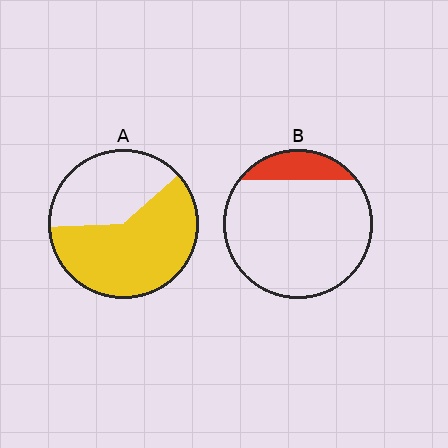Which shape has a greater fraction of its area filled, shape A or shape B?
Shape A.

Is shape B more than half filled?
No.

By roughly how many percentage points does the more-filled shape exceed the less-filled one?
By roughly 45 percentage points (A over B).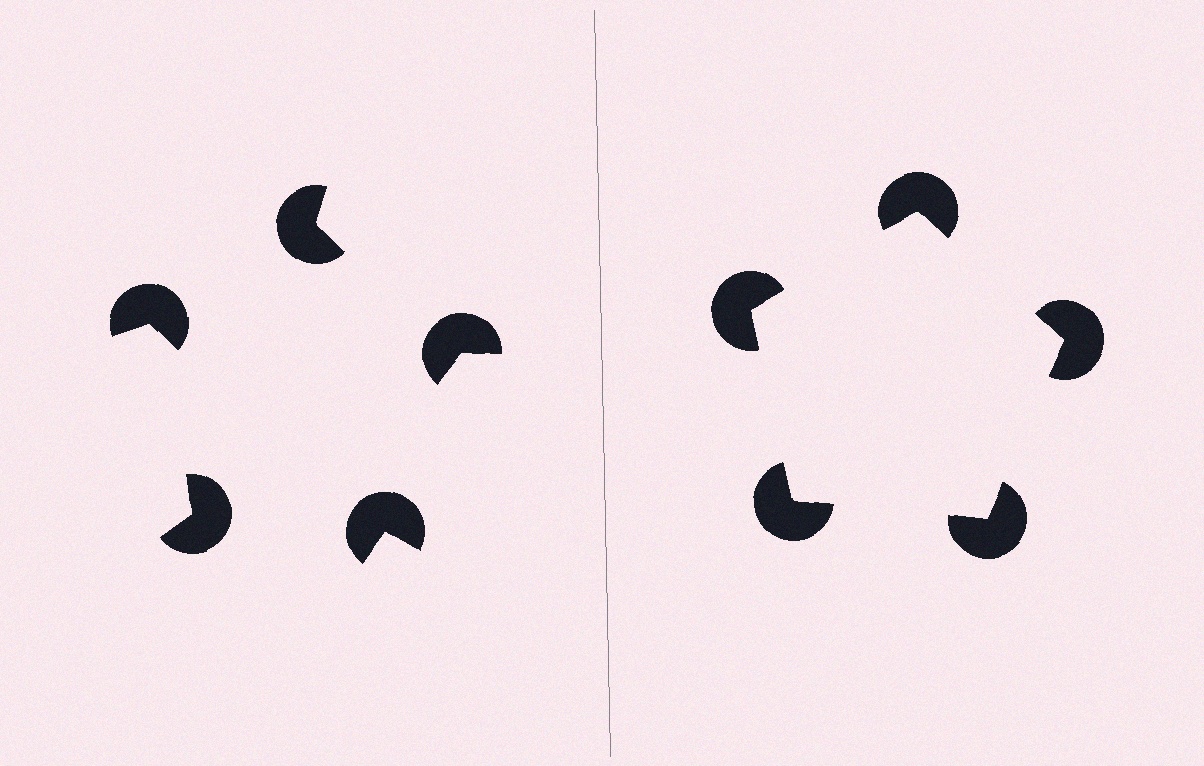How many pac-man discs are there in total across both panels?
10 — 5 on each side.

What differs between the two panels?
The pac-man discs are positioned identically on both sides; only the wedge orientations differ. On the right they align to a pentagon; on the left they are misaligned.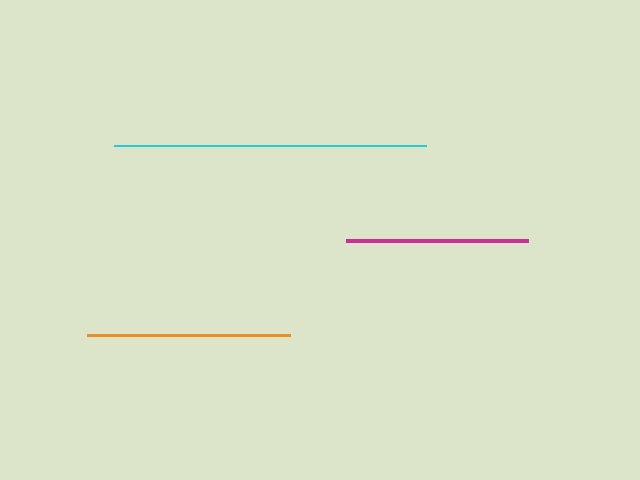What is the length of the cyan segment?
The cyan segment is approximately 312 pixels long.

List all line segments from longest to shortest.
From longest to shortest: cyan, orange, magenta.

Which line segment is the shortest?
The magenta line is the shortest at approximately 182 pixels.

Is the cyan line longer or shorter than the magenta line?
The cyan line is longer than the magenta line.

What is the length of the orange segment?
The orange segment is approximately 203 pixels long.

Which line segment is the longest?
The cyan line is the longest at approximately 312 pixels.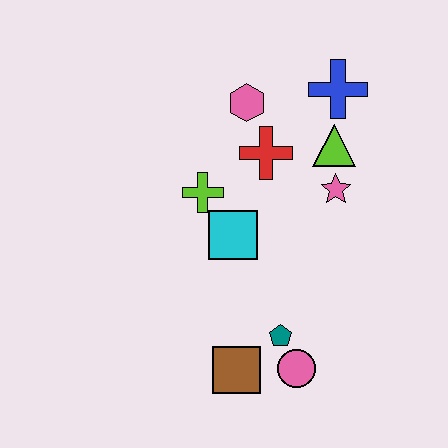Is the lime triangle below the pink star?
No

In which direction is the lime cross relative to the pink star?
The lime cross is to the left of the pink star.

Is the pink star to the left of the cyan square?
No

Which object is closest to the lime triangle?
The pink star is closest to the lime triangle.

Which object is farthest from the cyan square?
The blue cross is farthest from the cyan square.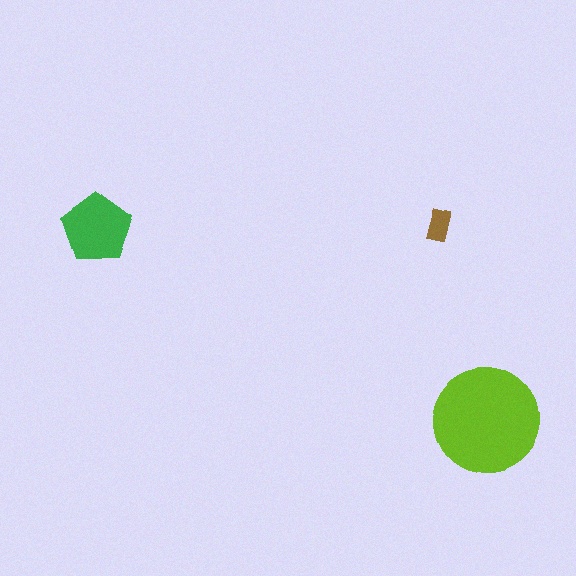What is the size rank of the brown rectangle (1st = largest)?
3rd.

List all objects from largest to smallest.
The lime circle, the green pentagon, the brown rectangle.